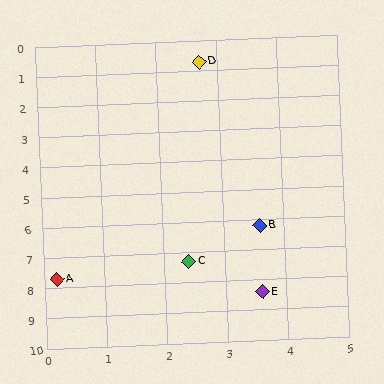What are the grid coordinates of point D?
Point D is at approximately (2.7, 0.7).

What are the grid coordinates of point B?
Point B is at approximately (3.6, 6.2).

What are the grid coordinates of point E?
Point E is at approximately (3.6, 8.4).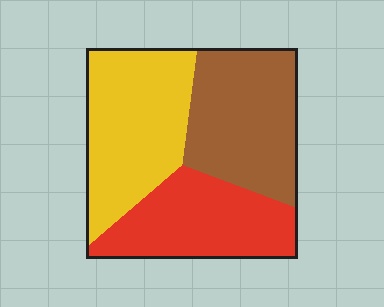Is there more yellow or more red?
Yellow.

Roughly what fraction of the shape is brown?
Brown takes up about one third (1/3) of the shape.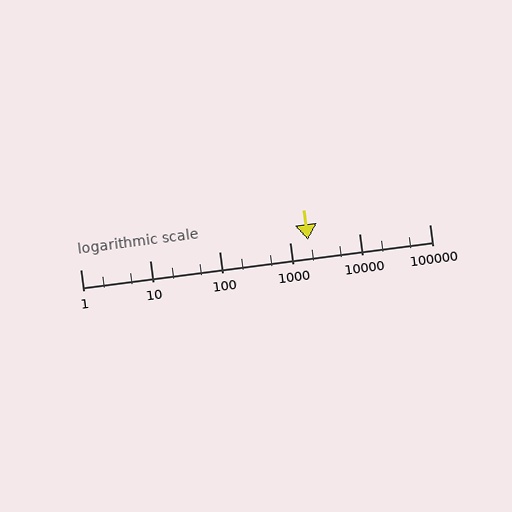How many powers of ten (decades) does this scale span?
The scale spans 5 decades, from 1 to 100000.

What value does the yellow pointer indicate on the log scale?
The pointer indicates approximately 1800.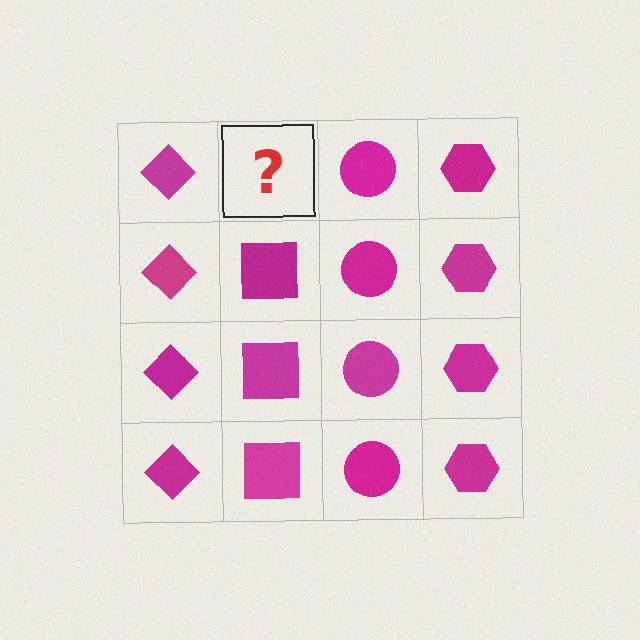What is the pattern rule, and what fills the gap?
The rule is that each column has a consistent shape. The gap should be filled with a magenta square.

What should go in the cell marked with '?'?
The missing cell should contain a magenta square.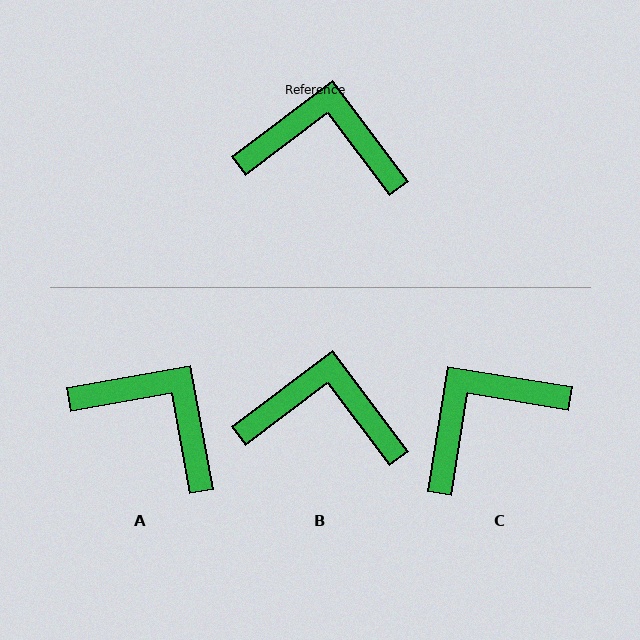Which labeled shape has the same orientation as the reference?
B.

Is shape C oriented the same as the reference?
No, it is off by about 44 degrees.